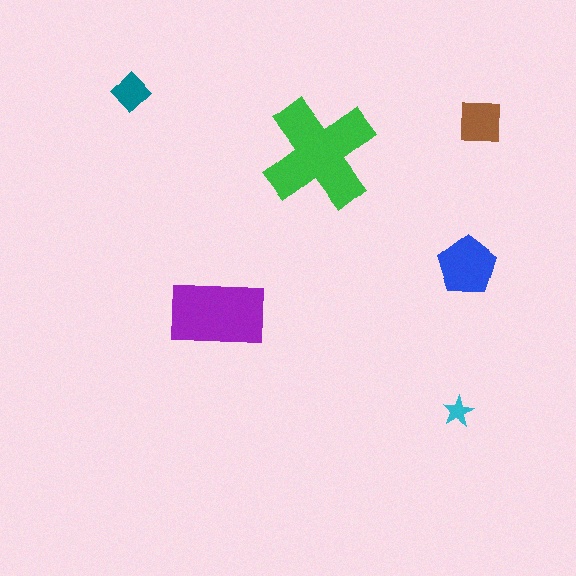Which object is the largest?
The green cross.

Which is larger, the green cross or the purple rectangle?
The green cross.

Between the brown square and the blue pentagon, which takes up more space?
The blue pentagon.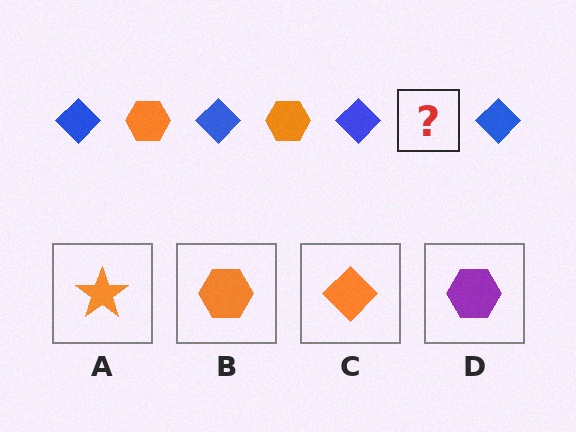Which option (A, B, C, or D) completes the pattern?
B.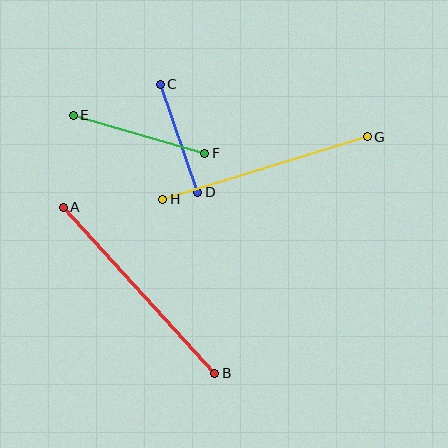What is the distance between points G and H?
The distance is approximately 214 pixels.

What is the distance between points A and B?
The distance is approximately 225 pixels.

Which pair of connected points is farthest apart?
Points A and B are farthest apart.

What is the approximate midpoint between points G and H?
The midpoint is at approximately (265, 168) pixels.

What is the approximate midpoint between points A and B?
The midpoint is at approximately (139, 290) pixels.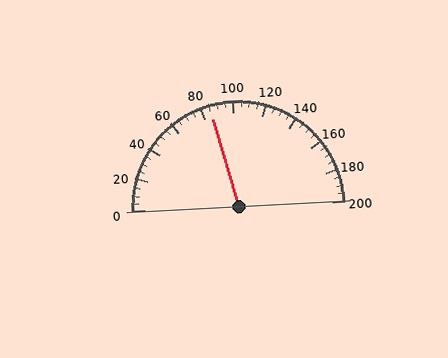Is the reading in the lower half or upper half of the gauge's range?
The reading is in the lower half of the range (0 to 200).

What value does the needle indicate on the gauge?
The needle indicates approximately 85.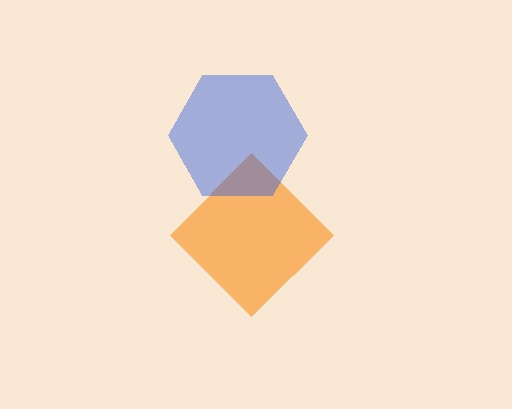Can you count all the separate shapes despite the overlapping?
Yes, there are 2 separate shapes.